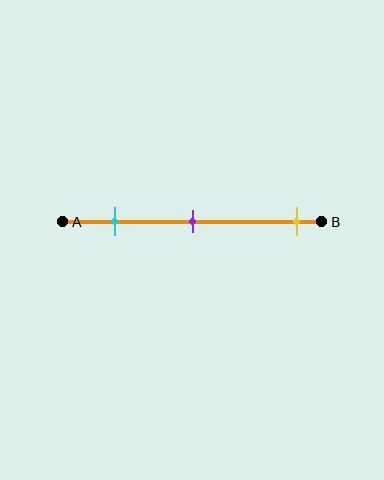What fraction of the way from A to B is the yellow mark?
The yellow mark is approximately 90% (0.9) of the way from A to B.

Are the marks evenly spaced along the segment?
No, the marks are not evenly spaced.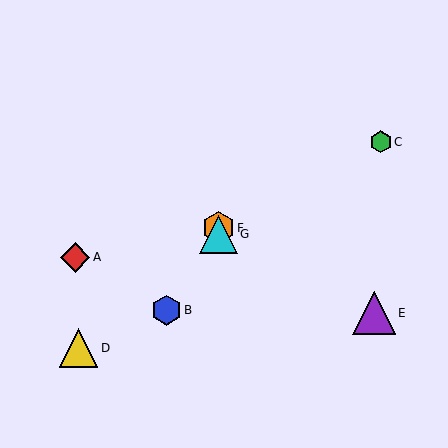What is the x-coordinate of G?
Object G is at x≈218.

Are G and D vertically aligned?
No, G is at x≈218 and D is at x≈79.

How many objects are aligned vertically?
2 objects (F, G) are aligned vertically.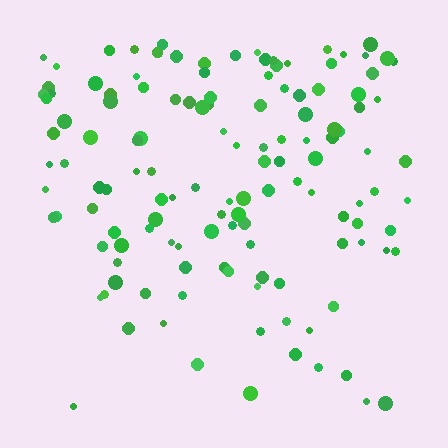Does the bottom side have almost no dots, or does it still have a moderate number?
Still a moderate number, just noticeably fewer than the top.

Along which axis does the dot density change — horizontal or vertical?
Vertical.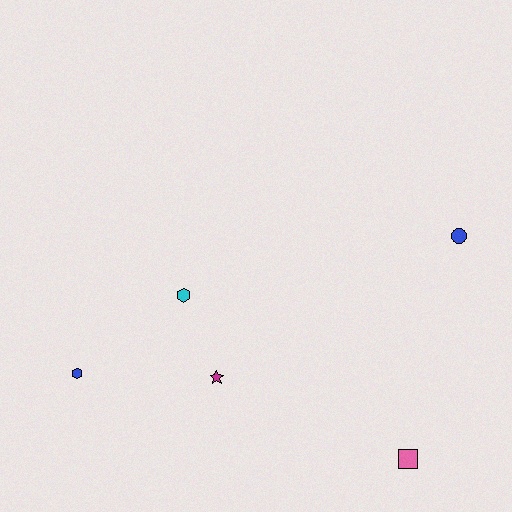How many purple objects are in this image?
There are no purple objects.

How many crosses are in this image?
There are no crosses.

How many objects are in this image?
There are 5 objects.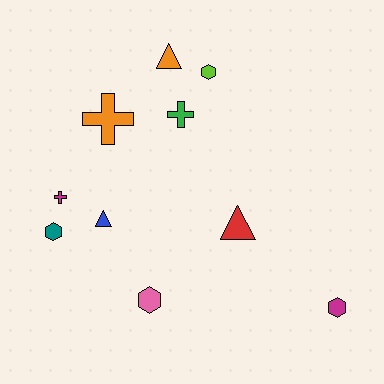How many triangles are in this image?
There are 3 triangles.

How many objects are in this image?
There are 10 objects.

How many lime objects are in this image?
There is 1 lime object.